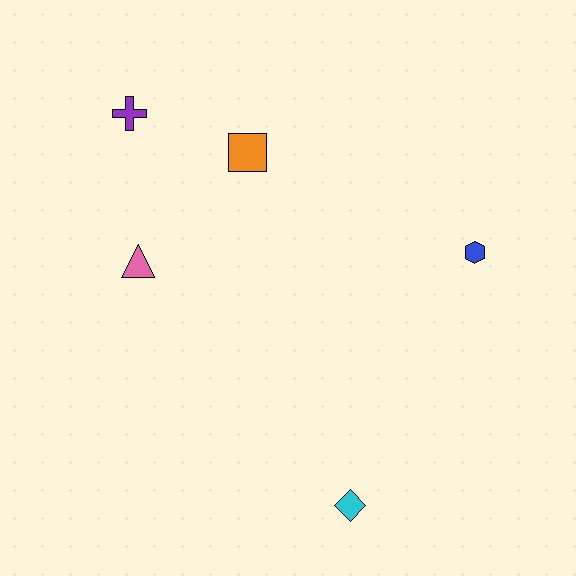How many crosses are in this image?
There is 1 cross.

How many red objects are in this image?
There are no red objects.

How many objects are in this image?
There are 5 objects.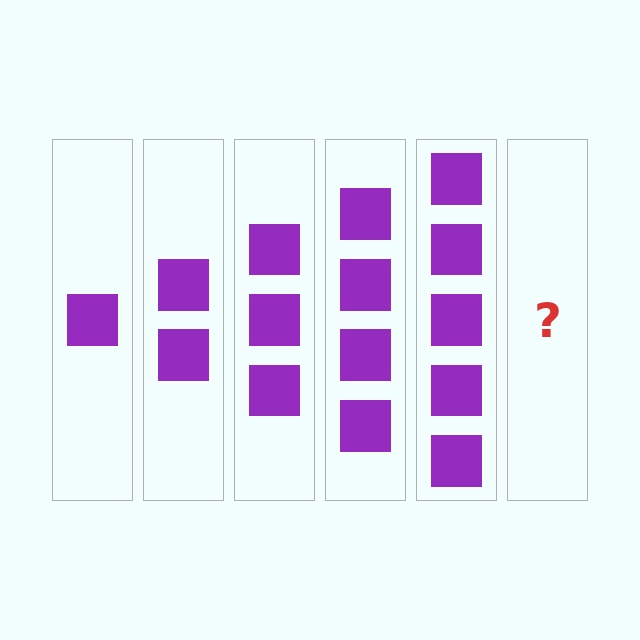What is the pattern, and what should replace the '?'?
The pattern is that each step adds one more square. The '?' should be 6 squares.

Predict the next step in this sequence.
The next step is 6 squares.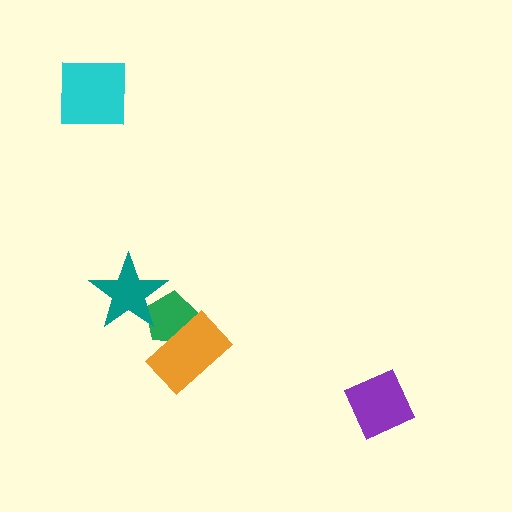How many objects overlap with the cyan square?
0 objects overlap with the cyan square.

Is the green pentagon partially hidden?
Yes, it is partially covered by another shape.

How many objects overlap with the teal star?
1 object overlaps with the teal star.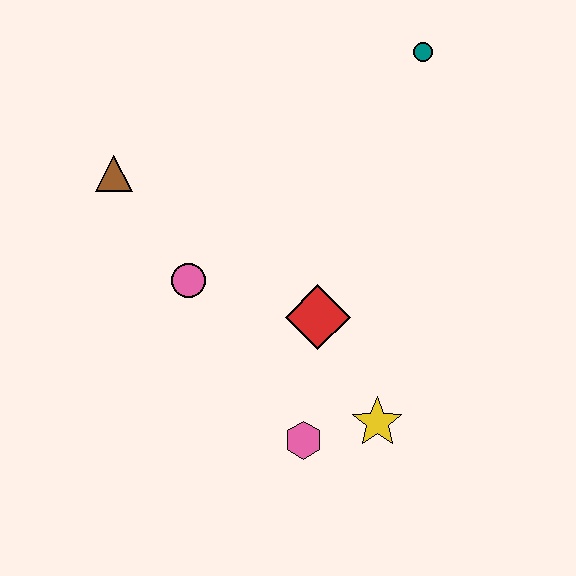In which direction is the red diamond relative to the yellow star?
The red diamond is above the yellow star.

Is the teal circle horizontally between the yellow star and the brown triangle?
No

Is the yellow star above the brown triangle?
No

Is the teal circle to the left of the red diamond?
No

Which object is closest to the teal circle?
The red diamond is closest to the teal circle.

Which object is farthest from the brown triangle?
The yellow star is farthest from the brown triangle.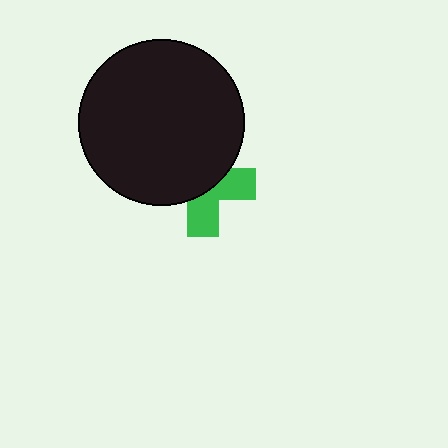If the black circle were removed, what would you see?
You would see the complete green cross.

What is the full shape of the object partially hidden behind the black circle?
The partially hidden object is a green cross.